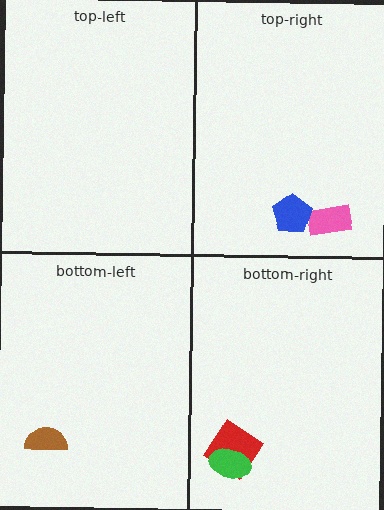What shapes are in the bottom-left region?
The brown semicircle.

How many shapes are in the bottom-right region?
2.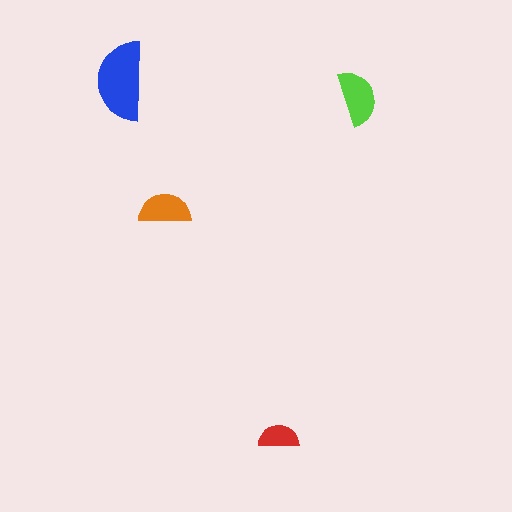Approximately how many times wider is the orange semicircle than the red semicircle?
About 1.5 times wider.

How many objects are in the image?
There are 4 objects in the image.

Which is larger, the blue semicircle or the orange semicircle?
The blue one.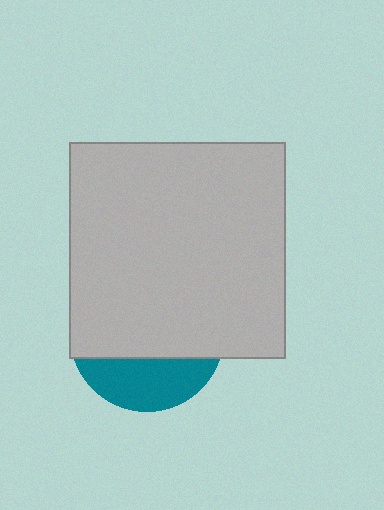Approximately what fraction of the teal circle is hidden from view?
Roughly 70% of the teal circle is hidden behind the light gray square.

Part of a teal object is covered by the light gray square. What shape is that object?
It is a circle.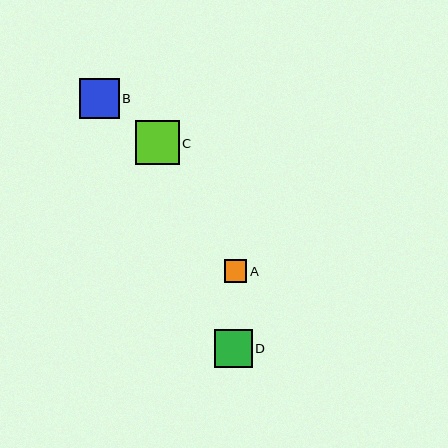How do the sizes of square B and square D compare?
Square B and square D are approximately the same size.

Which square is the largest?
Square C is the largest with a size of approximately 44 pixels.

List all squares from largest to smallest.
From largest to smallest: C, B, D, A.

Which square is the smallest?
Square A is the smallest with a size of approximately 22 pixels.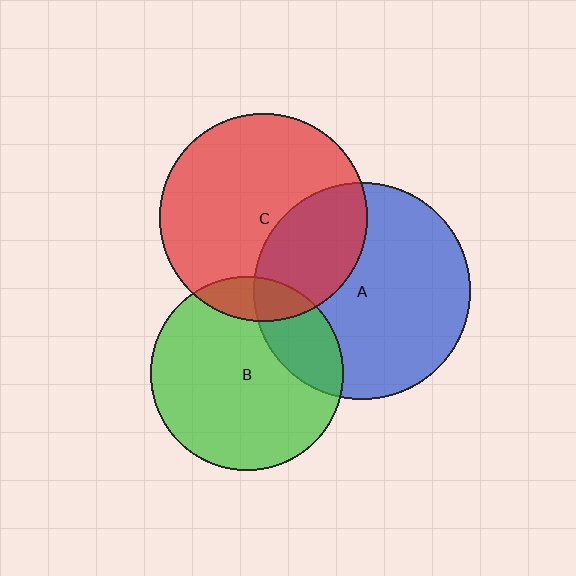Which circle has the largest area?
Circle A (blue).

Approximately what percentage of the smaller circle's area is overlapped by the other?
Approximately 30%.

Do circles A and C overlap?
Yes.